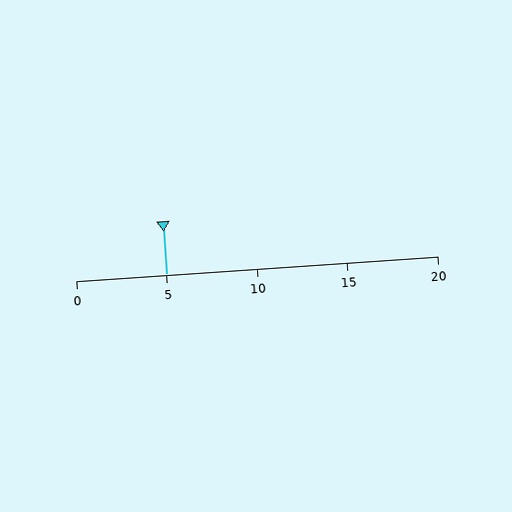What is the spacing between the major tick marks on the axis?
The major ticks are spaced 5 apart.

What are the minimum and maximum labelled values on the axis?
The axis runs from 0 to 20.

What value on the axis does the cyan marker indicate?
The marker indicates approximately 5.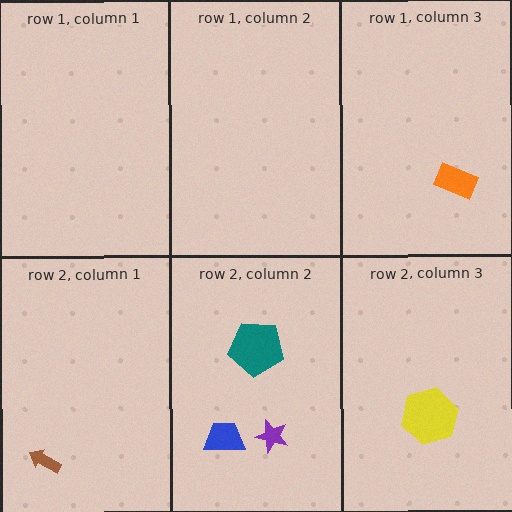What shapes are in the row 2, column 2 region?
The purple star, the teal pentagon, the blue trapezoid.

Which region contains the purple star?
The row 2, column 2 region.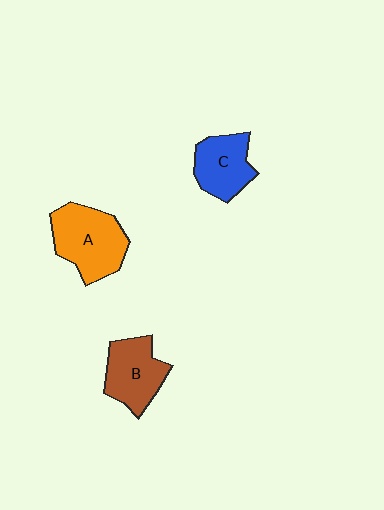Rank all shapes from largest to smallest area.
From largest to smallest: A (orange), B (brown), C (blue).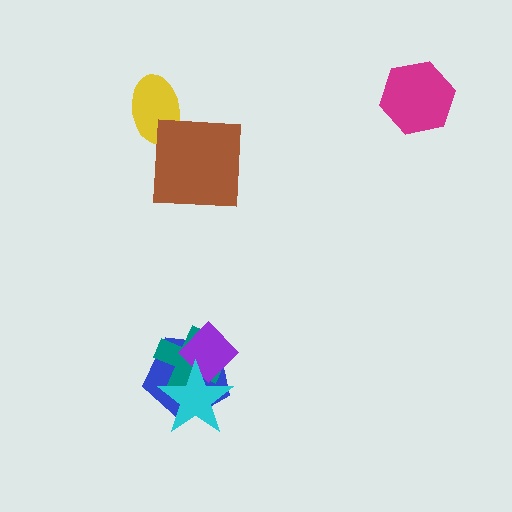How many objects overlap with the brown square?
1 object overlaps with the brown square.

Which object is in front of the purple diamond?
The cyan star is in front of the purple diamond.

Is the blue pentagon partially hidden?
Yes, it is partially covered by another shape.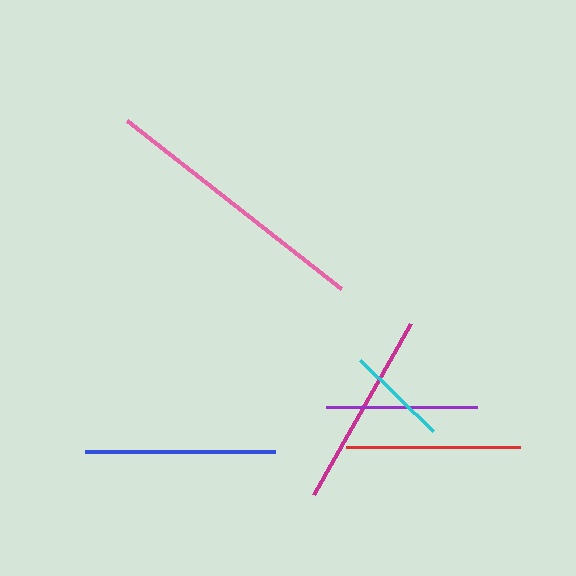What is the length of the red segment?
The red segment is approximately 174 pixels long.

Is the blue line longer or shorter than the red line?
The blue line is longer than the red line.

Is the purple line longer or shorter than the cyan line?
The purple line is longer than the cyan line.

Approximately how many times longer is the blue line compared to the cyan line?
The blue line is approximately 1.9 times the length of the cyan line.